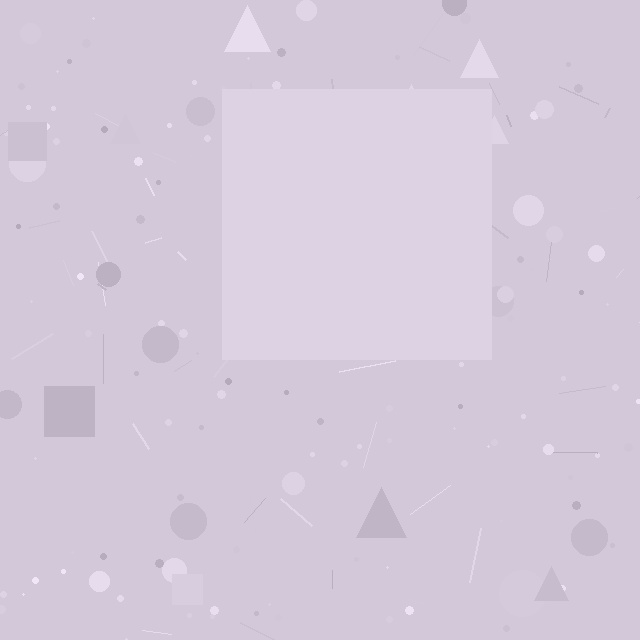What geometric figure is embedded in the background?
A square is embedded in the background.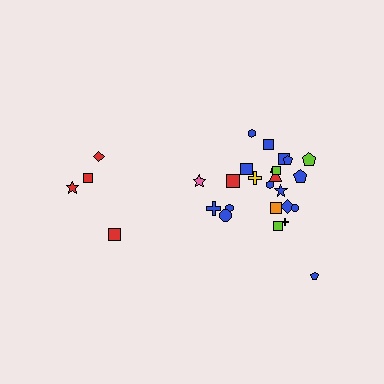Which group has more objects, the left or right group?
The right group.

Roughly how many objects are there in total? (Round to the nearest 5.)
Roughly 30 objects in total.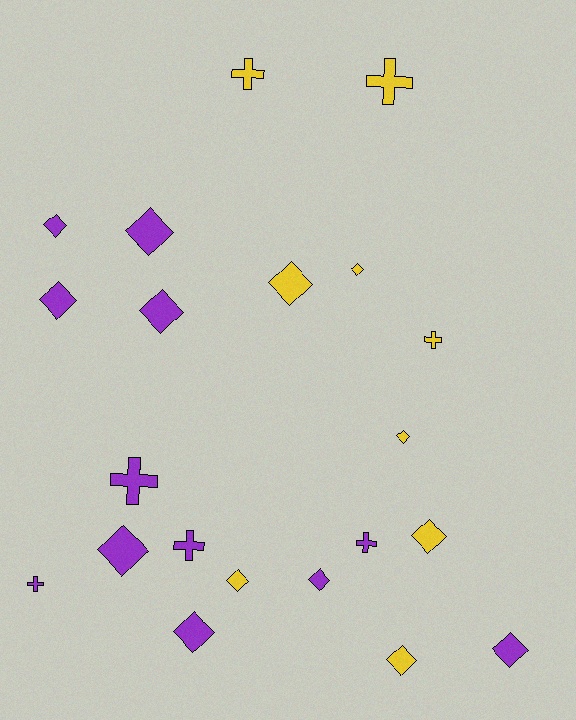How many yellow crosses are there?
There are 3 yellow crosses.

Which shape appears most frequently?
Diamond, with 14 objects.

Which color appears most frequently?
Purple, with 12 objects.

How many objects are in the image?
There are 21 objects.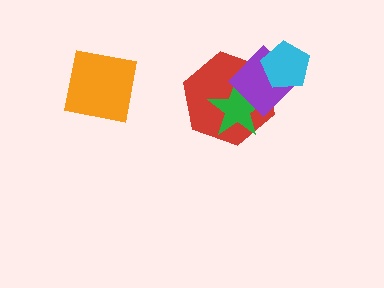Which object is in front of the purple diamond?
The cyan pentagon is in front of the purple diamond.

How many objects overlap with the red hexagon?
3 objects overlap with the red hexagon.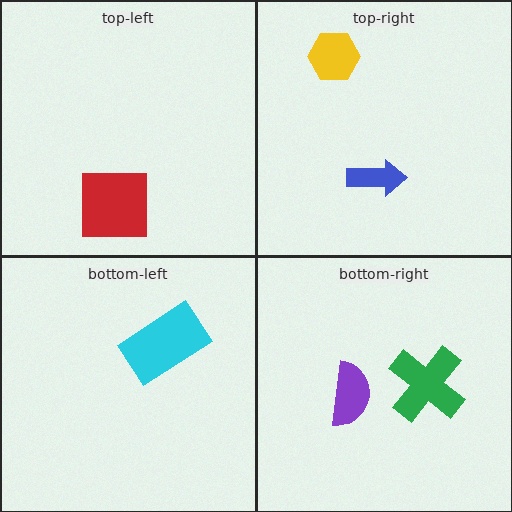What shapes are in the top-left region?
The red square.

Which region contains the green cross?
The bottom-right region.